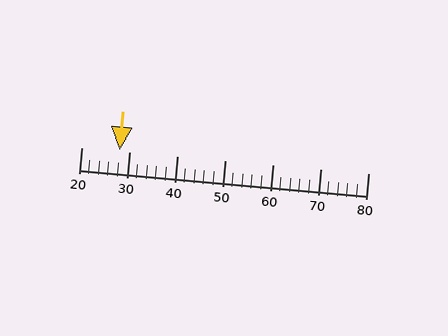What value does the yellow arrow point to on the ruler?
The yellow arrow points to approximately 28.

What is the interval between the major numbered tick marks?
The major tick marks are spaced 10 units apart.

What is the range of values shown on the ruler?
The ruler shows values from 20 to 80.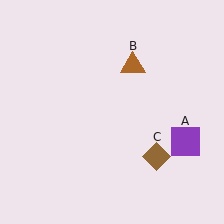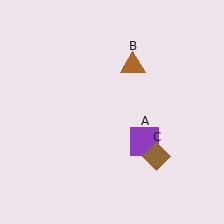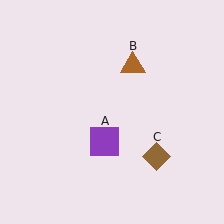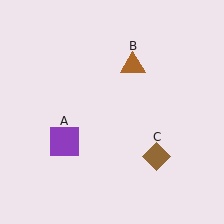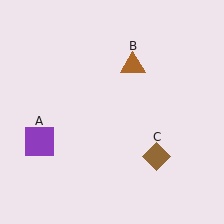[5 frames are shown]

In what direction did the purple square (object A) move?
The purple square (object A) moved left.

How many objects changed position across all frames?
1 object changed position: purple square (object A).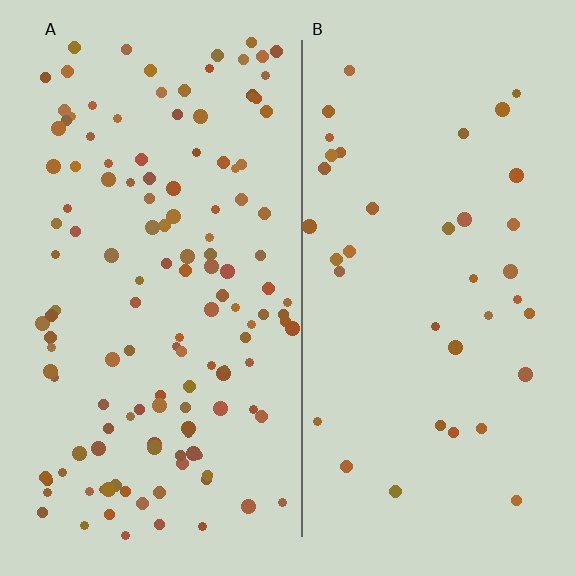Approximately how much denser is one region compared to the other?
Approximately 3.5× — region A over region B.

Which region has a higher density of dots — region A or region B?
A (the left).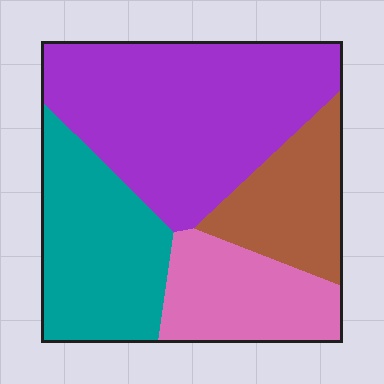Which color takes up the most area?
Purple, at roughly 40%.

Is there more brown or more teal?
Teal.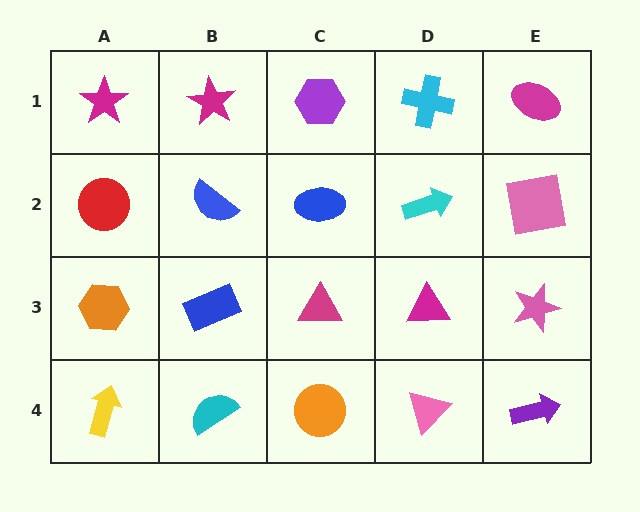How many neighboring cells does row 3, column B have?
4.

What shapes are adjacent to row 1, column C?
A blue ellipse (row 2, column C), a magenta star (row 1, column B), a cyan cross (row 1, column D).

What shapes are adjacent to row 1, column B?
A blue semicircle (row 2, column B), a magenta star (row 1, column A), a purple hexagon (row 1, column C).